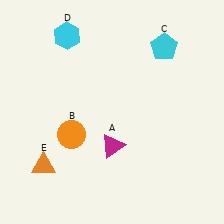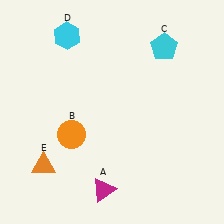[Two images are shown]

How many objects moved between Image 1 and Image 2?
1 object moved between the two images.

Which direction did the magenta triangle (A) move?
The magenta triangle (A) moved down.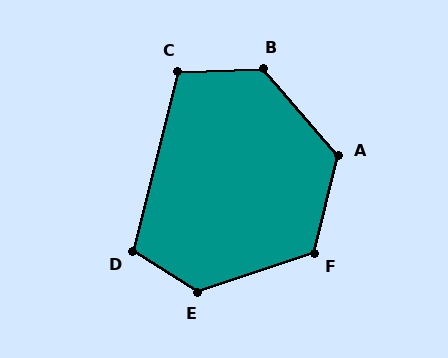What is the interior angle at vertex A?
Approximately 125 degrees (obtuse).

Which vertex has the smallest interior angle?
C, at approximately 106 degrees.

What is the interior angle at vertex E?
Approximately 129 degrees (obtuse).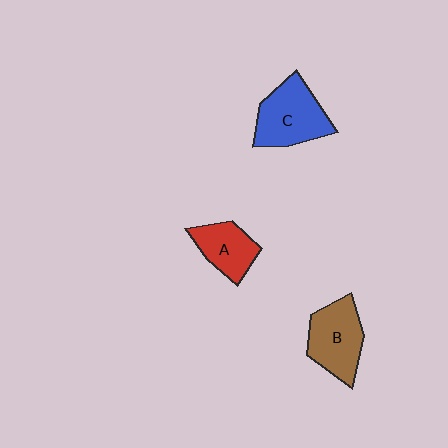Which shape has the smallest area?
Shape A (red).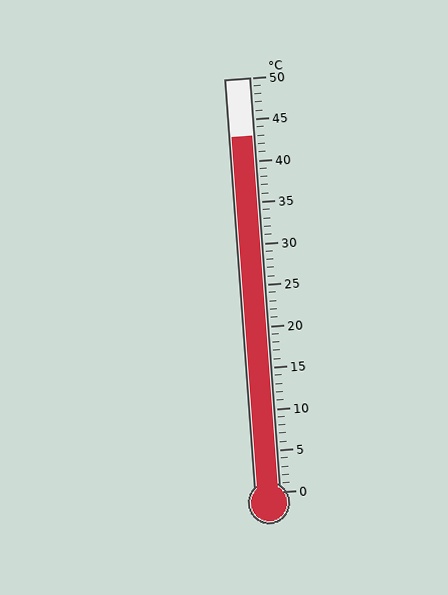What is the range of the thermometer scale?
The thermometer scale ranges from 0°C to 50°C.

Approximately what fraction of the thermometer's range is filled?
The thermometer is filled to approximately 85% of its range.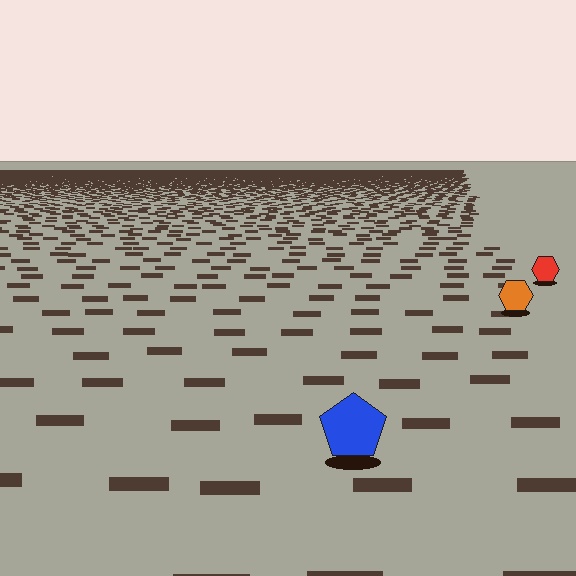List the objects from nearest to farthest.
From nearest to farthest: the blue pentagon, the orange hexagon, the red hexagon.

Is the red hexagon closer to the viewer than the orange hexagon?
No. The orange hexagon is closer — you can tell from the texture gradient: the ground texture is coarser near it.